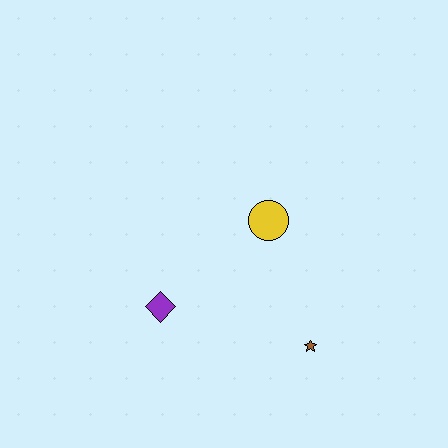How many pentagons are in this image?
There are no pentagons.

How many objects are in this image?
There are 3 objects.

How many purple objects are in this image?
There is 1 purple object.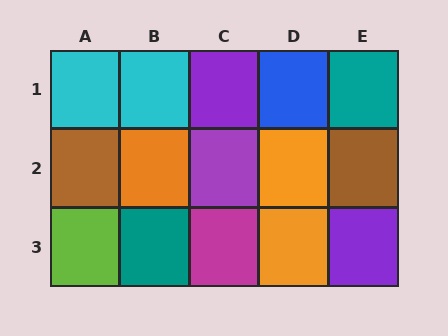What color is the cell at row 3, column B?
Teal.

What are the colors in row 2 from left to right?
Brown, orange, purple, orange, brown.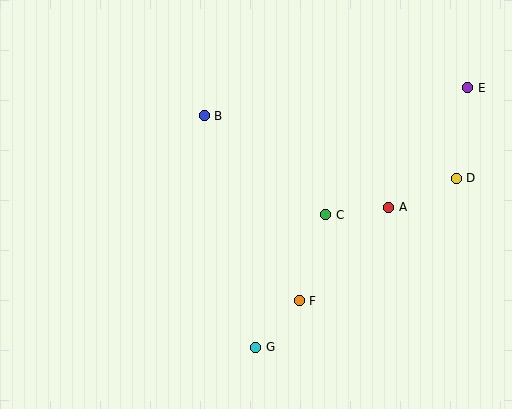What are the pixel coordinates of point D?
Point D is at (456, 178).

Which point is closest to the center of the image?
Point C at (326, 215) is closest to the center.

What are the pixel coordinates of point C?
Point C is at (326, 215).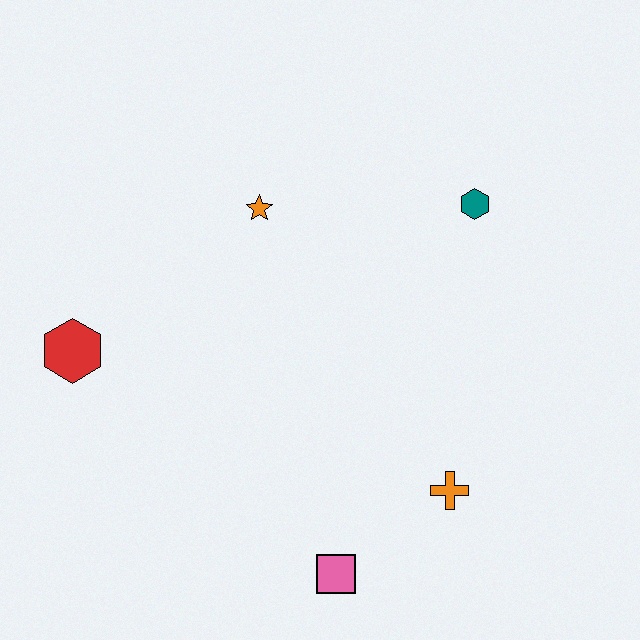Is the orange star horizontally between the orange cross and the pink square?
No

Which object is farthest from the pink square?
The teal hexagon is farthest from the pink square.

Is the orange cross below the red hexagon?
Yes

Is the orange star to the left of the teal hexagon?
Yes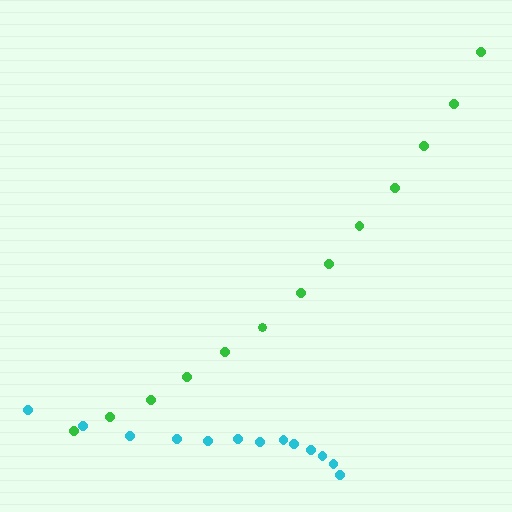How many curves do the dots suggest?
There are 2 distinct paths.